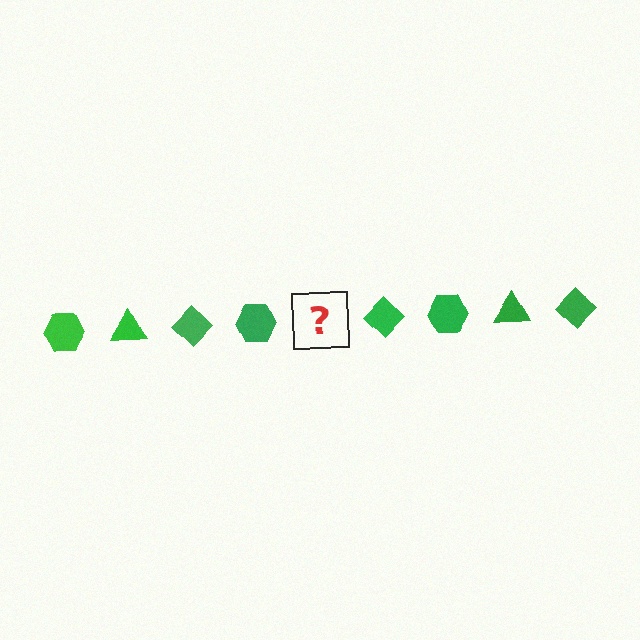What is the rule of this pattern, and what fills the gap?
The rule is that the pattern cycles through hexagon, triangle, diamond shapes in green. The gap should be filled with a green triangle.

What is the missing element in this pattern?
The missing element is a green triangle.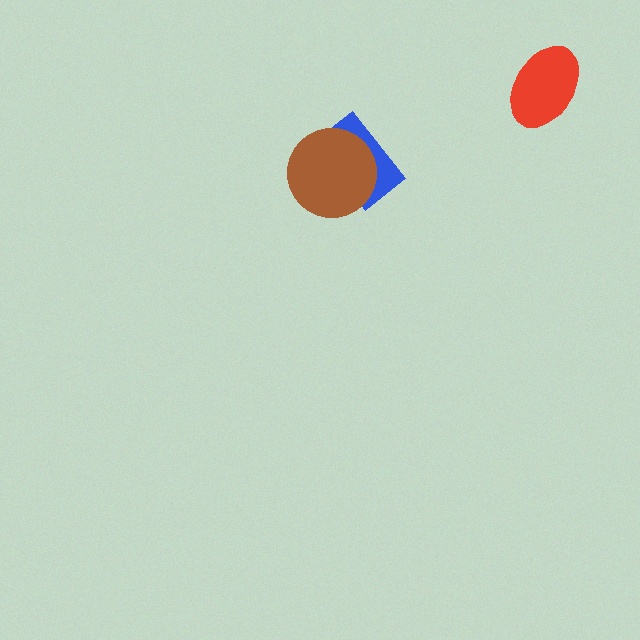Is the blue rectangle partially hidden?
Yes, it is partially covered by another shape.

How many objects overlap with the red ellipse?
0 objects overlap with the red ellipse.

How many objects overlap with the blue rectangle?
1 object overlaps with the blue rectangle.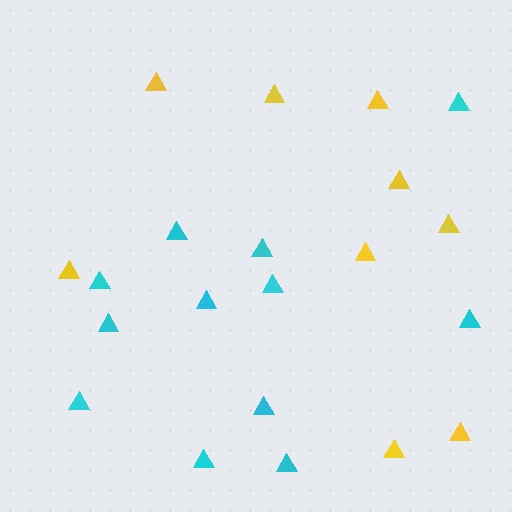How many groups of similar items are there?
There are 2 groups: one group of cyan triangles (12) and one group of yellow triangles (9).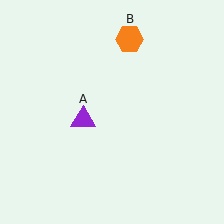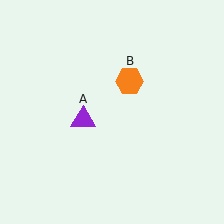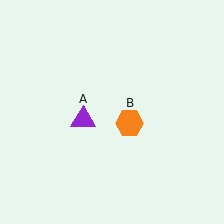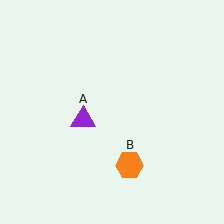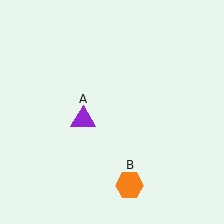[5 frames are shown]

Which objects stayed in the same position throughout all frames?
Purple triangle (object A) remained stationary.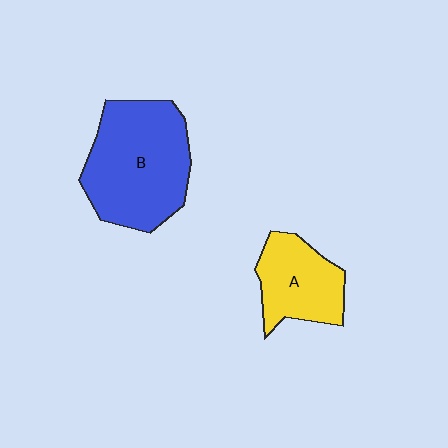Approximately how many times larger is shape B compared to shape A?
Approximately 1.8 times.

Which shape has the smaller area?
Shape A (yellow).